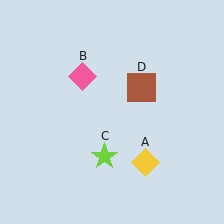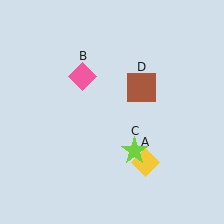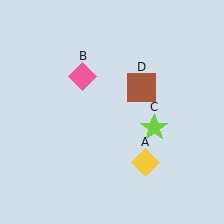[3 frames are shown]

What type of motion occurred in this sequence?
The lime star (object C) rotated counterclockwise around the center of the scene.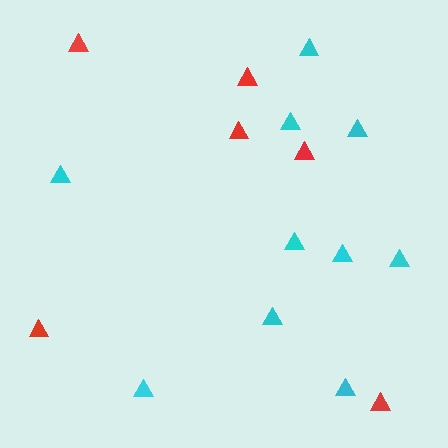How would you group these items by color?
There are 2 groups: one group of red triangles (6) and one group of cyan triangles (10).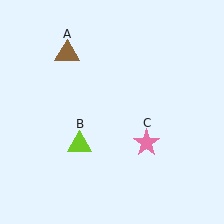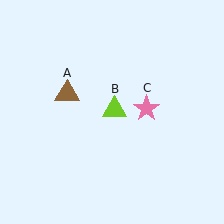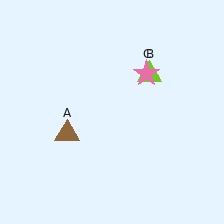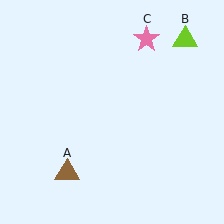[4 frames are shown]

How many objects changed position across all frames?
3 objects changed position: brown triangle (object A), lime triangle (object B), pink star (object C).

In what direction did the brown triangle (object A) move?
The brown triangle (object A) moved down.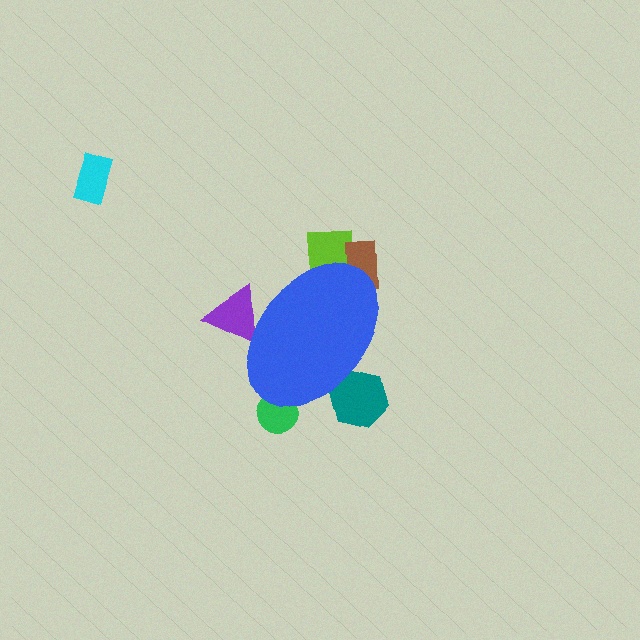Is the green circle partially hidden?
Yes, the green circle is partially hidden behind the blue ellipse.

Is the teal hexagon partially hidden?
Yes, the teal hexagon is partially hidden behind the blue ellipse.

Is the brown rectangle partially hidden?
Yes, the brown rectangle is partially hidden behind the blue ellipse.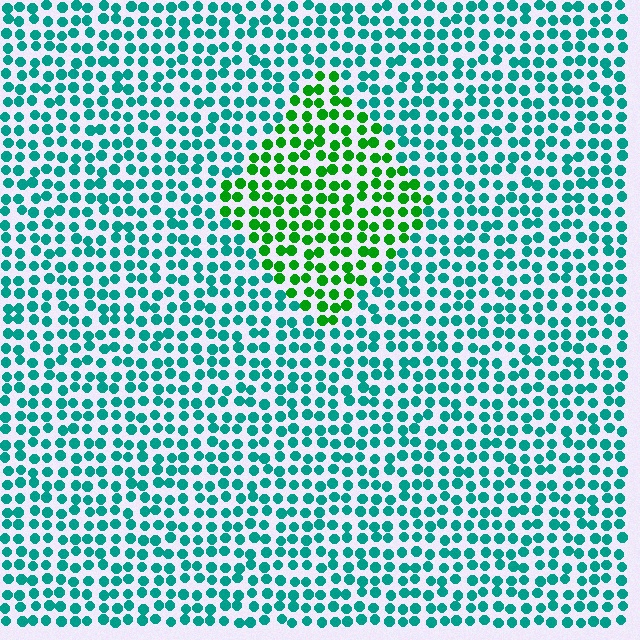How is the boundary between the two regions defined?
The boundary is defined purely by a slight shift in hue (about 48 degrees). Spacing, size, and orientation are identical on both sides.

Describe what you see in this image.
The image is filled with small teal elements in a uniform arrangement. A diamond-shaped region is visible where the elements are tinted to a slightly different hue, forming a subtle color boundary.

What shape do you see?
I see a diamond.